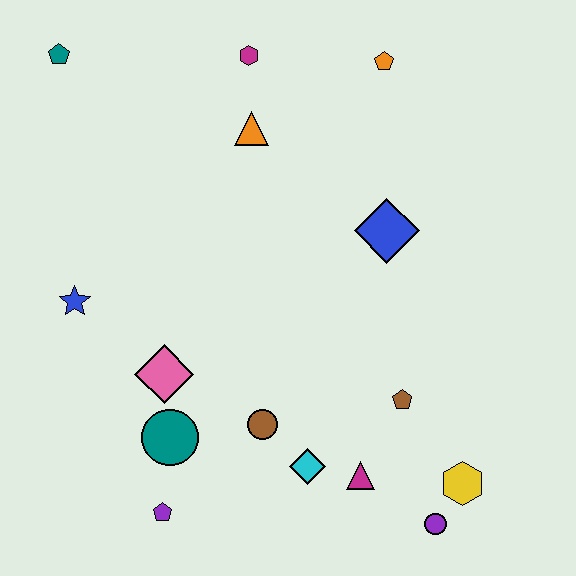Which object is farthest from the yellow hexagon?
The teal pentagon is farthest from the yellow hexagon.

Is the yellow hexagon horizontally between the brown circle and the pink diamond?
No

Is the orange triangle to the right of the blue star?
Yes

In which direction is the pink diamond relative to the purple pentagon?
The pink diamond is above the purple pentagon.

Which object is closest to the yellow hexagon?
The purple circle is closest to the yellow hexagon.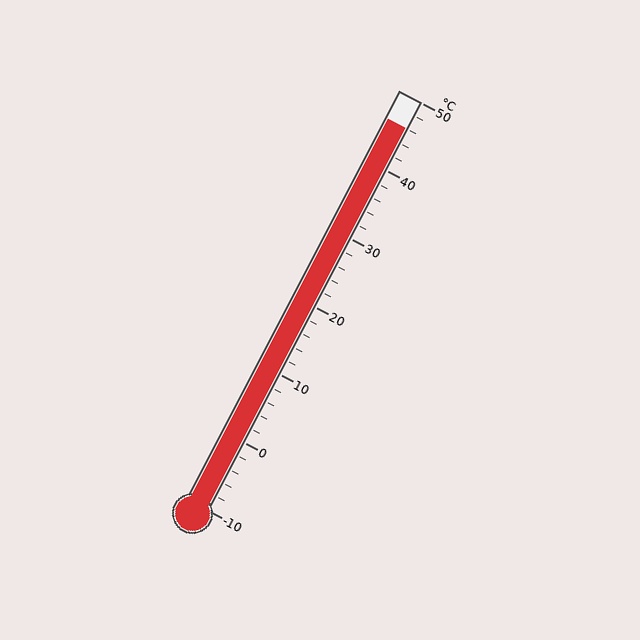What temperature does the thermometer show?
The thermometer shows approximately 46°C.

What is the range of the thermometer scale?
The thermometer scale ranges from -10°C to 50°C.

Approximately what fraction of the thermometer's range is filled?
The thermometer is filled to approximately 95% of its range.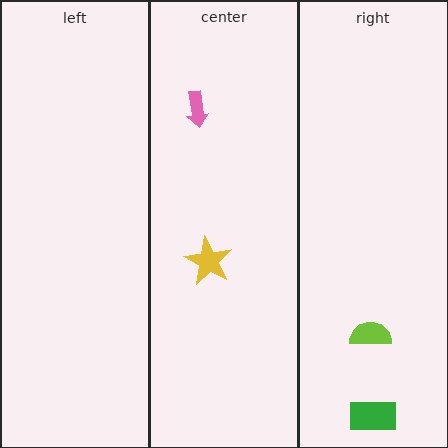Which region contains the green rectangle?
The right region.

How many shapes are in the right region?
2.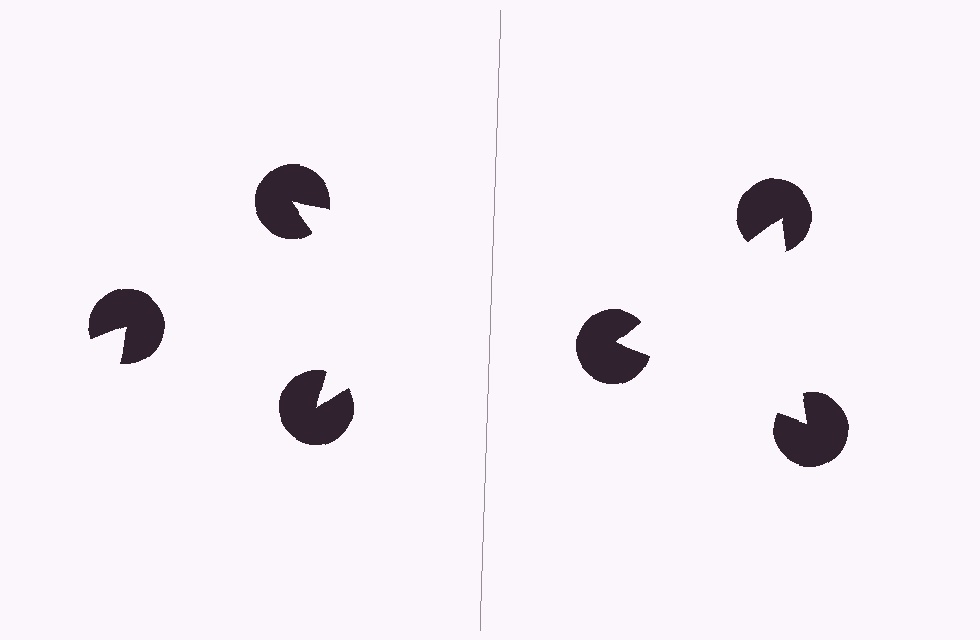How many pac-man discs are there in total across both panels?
6 — 3 on each side.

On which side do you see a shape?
An illusory triangle appears on the right side. On the left side the wedge cuts are rotated, so no coherent shape forms.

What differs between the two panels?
The pac-man discs are positioned identically on both sides; only the wedge orientations differ. On the right they align to a triangle; on the left they are misaligned.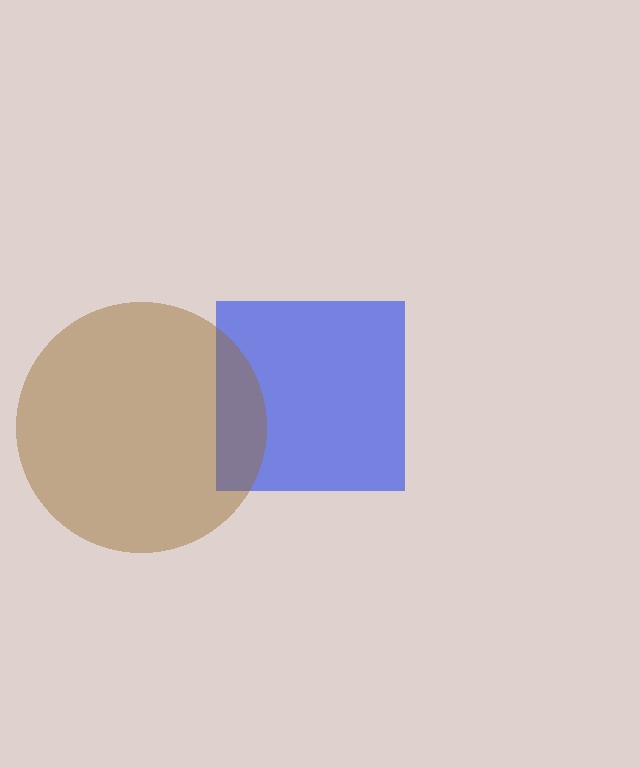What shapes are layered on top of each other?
The layered shapes are: a blue square, a brown circle.